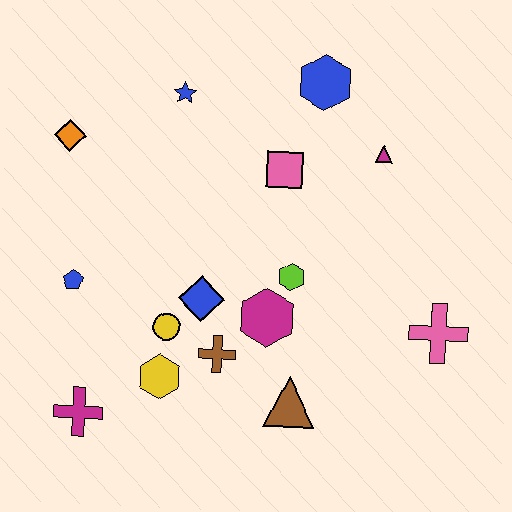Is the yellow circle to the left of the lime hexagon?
Yes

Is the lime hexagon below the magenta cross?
No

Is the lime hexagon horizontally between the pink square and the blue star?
No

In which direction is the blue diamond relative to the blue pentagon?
The blue diamond is to the right of the blue pentagon.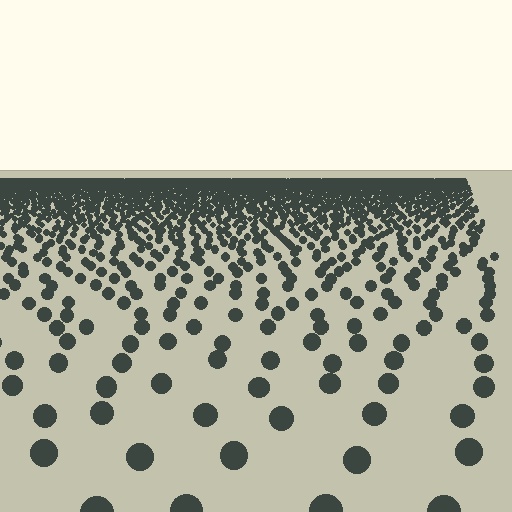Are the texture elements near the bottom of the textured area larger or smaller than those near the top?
Larger. Near the bottom, elements are closer to the viewer and appear at a bigger on-screen size.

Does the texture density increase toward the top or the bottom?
Density increases toward the top.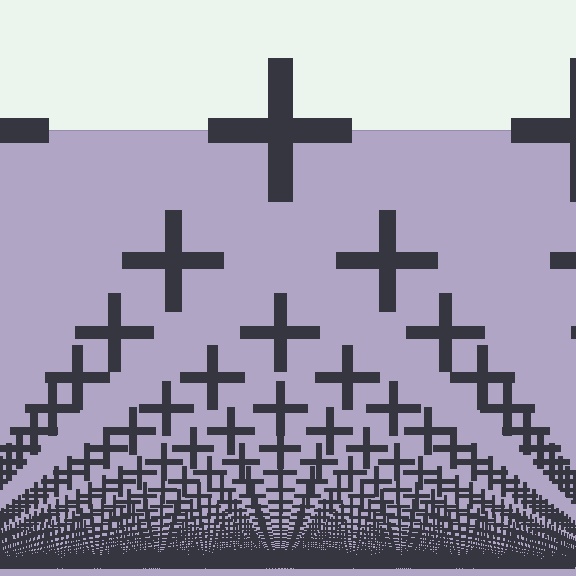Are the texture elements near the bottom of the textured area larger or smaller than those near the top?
Smaller. The gradient is inverted — elements near the bottom are smaller and denser.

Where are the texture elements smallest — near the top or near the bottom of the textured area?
Near the bottom.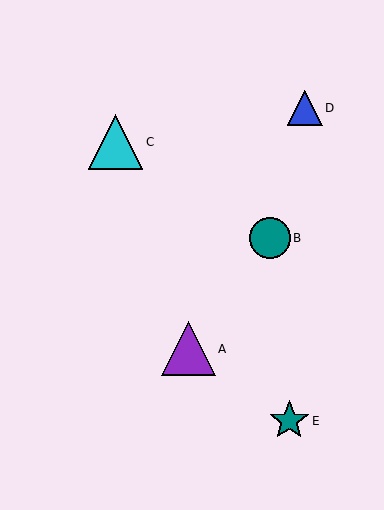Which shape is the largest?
The cyan triangle (labeled C) is the largest.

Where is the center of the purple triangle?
The center of the purple triangle is at (188, 349).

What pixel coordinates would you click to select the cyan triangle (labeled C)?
Click at (116, 142) to select the cyan triangle C.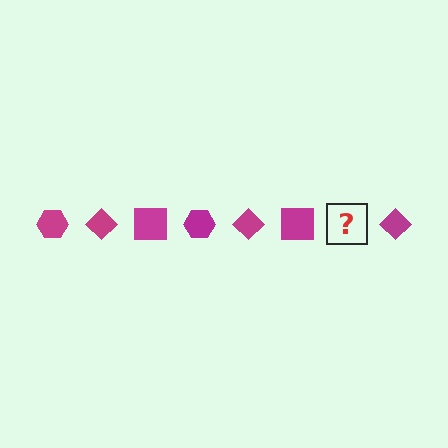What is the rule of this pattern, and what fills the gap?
The rule is that the pattern cycles through hexagon, diamond, square shapes in magenta. The gap should be filled with a magenta hexagon.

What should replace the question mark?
The question mark should be replaced with a magenta hexagon.